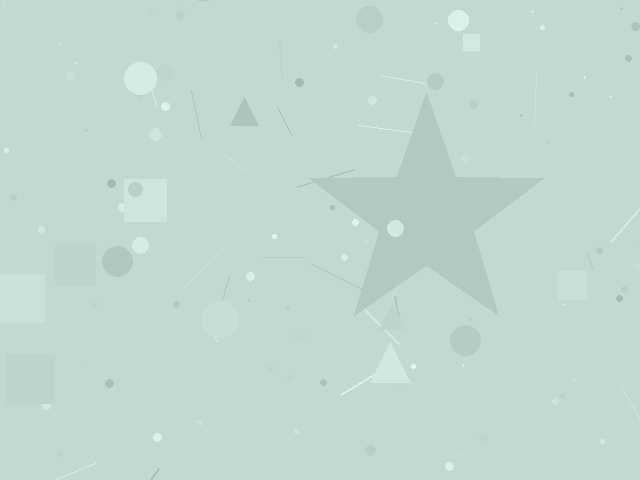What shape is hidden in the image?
A star is hidden in the image.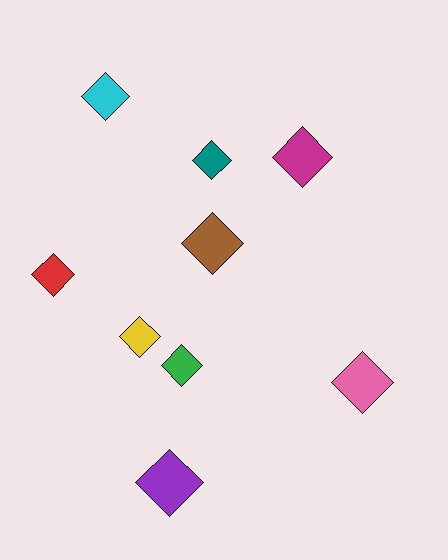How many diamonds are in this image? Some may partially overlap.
There are 9 diamonds.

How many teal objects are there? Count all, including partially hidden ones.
There is 1 teal object.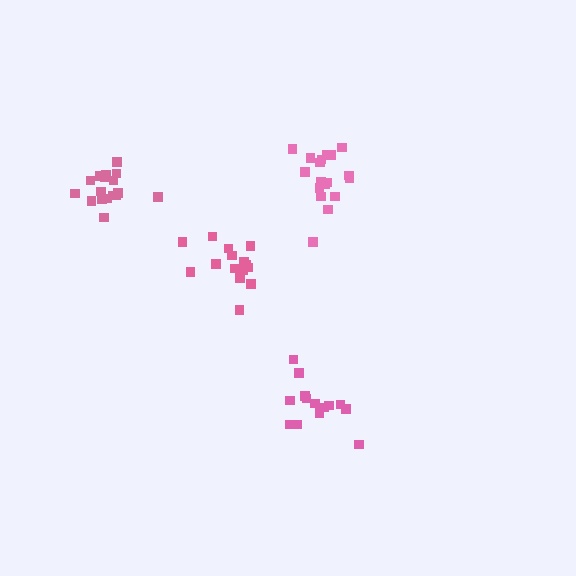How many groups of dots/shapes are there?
There are 4 groups.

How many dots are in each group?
Group 1: 16 dots, Group 2: 18 dots, Group 3: 17 dots, Group 4: 14 dots (65 total).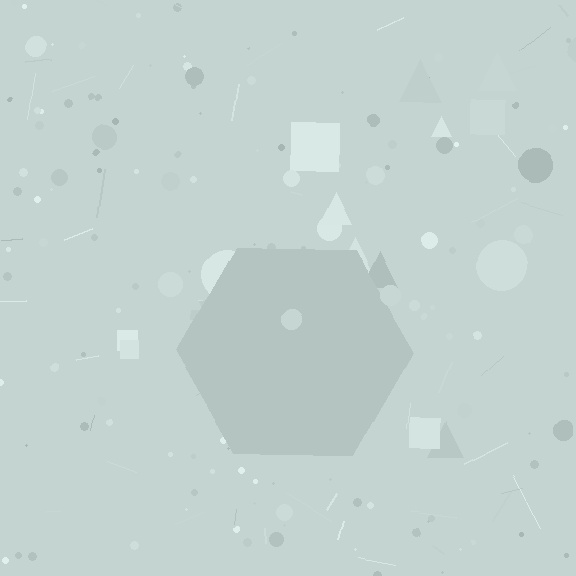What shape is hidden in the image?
A hexagon is hidden in the image.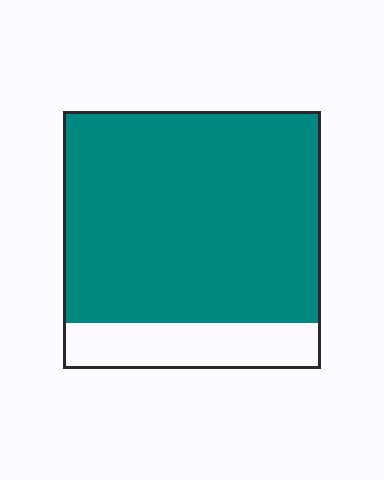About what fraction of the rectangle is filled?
About five sixths (5/6).